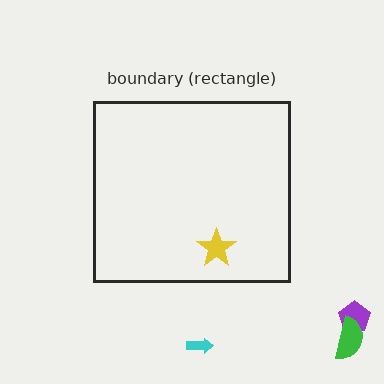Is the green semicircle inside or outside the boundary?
Outside.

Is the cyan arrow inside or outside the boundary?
Outside.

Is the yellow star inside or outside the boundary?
Inside.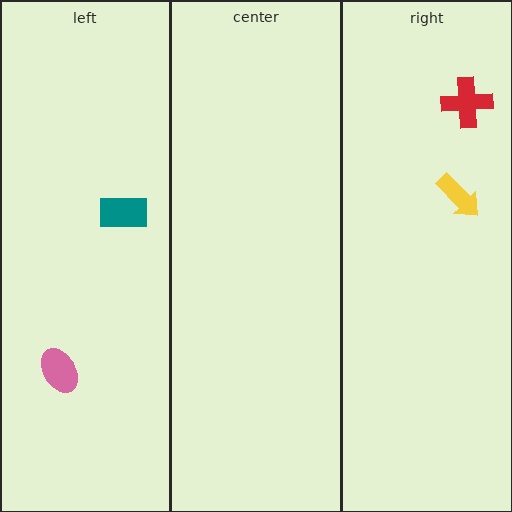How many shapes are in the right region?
2.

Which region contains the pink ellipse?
The left region.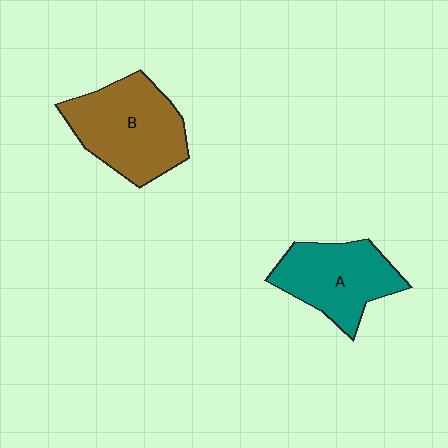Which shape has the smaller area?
Shape A (teal).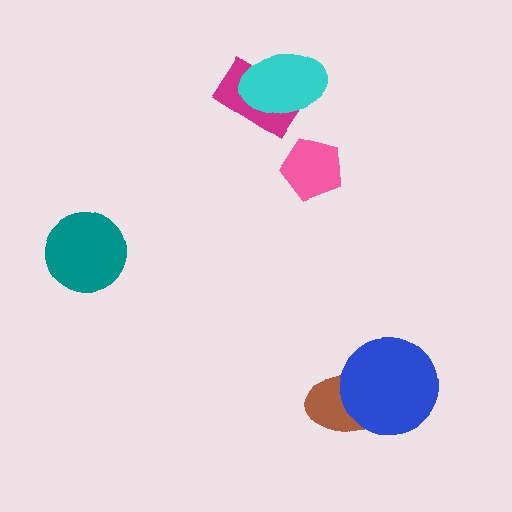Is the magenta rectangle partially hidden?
Yes, it is partially covered by another shape.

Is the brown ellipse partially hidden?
Yes, it is partially covered by another shape.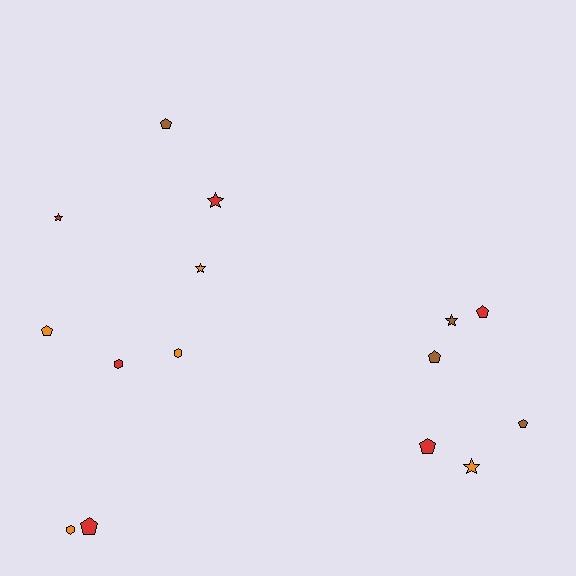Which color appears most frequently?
Red, with 6 objects.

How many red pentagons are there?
There are 3 red pentagons.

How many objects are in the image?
There are 15 objects.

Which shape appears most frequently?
Pentagon, with 7 objects.